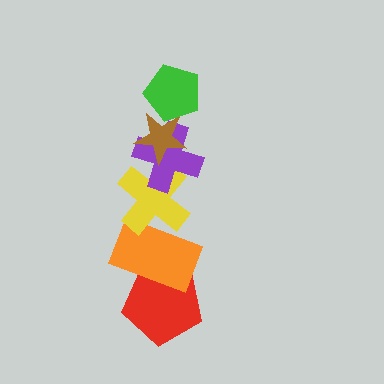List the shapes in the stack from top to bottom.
From top to bottom: the green pentagon, the brown star, the purple cross, the yellow cross, the orange rectangle, the red pentagon.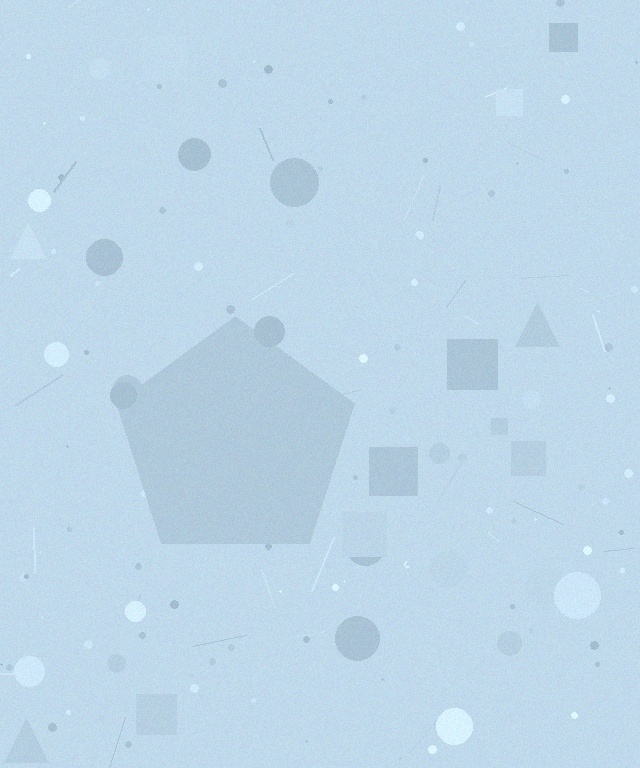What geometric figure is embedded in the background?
A pentagon is embedded in the background.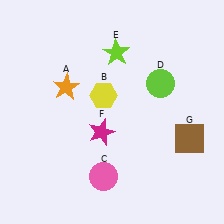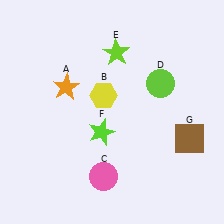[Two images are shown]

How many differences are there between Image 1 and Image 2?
There is 1 difference between the two images.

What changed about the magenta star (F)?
In Image 1, F is magenta. In Image 2, it changed to lime.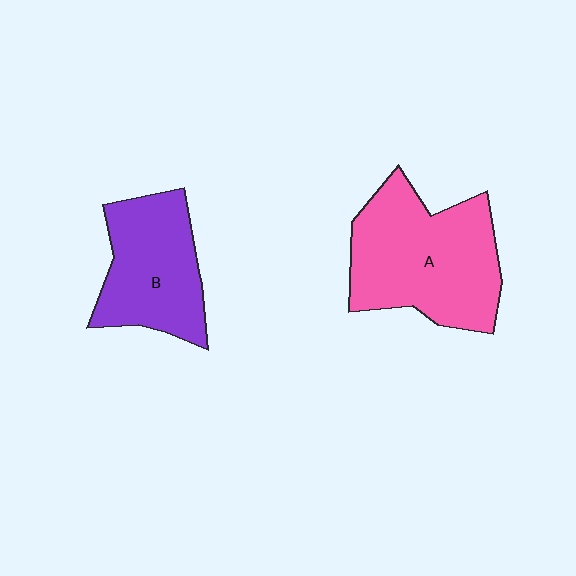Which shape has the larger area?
Shape A (pink).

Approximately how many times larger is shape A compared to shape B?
Approximately 1.4 times.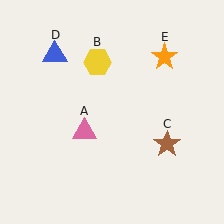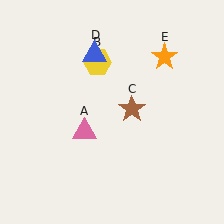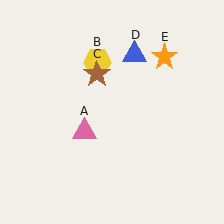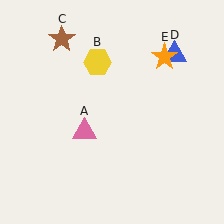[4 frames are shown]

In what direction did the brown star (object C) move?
The brown star (object C) moved up and to the left.